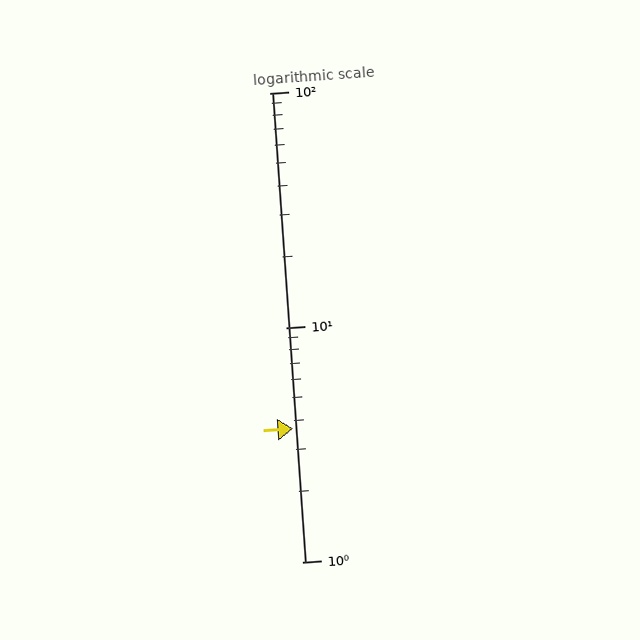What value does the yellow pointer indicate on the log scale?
The pointer indicates approximately 3.7.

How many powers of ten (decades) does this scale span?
The scale spans 2 decades, from 1 to 100.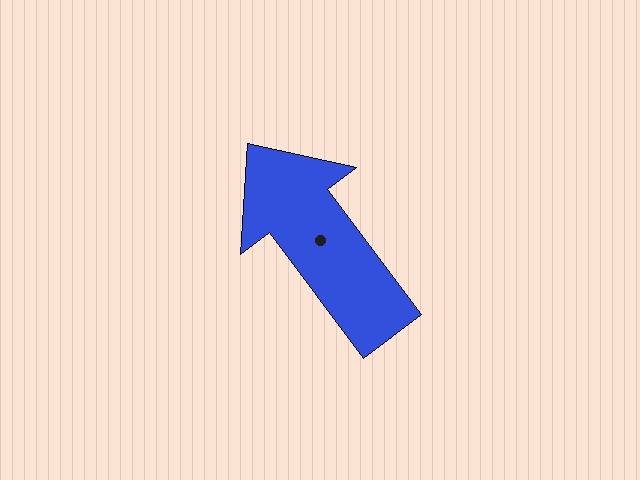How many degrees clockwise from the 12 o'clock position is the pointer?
Approximately 323 degrees.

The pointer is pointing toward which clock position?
Roughly 11 o'clock.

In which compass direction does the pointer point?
Northwest.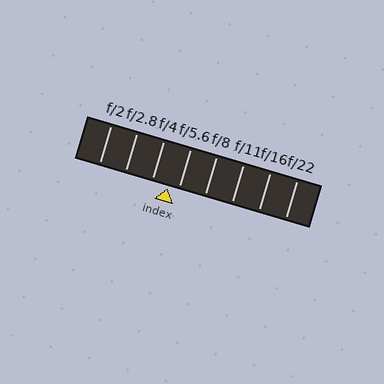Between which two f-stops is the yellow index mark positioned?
The index mark is between f/4 and f/5.6.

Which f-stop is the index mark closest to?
The index mark is closest to f/5.6.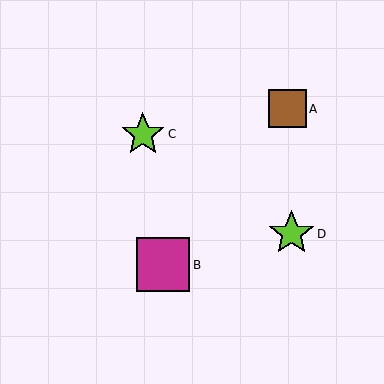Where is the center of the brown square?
The center of the brown square is at (287, 109).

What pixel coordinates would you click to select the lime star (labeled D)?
Click at (291, 234) to select the lime star D.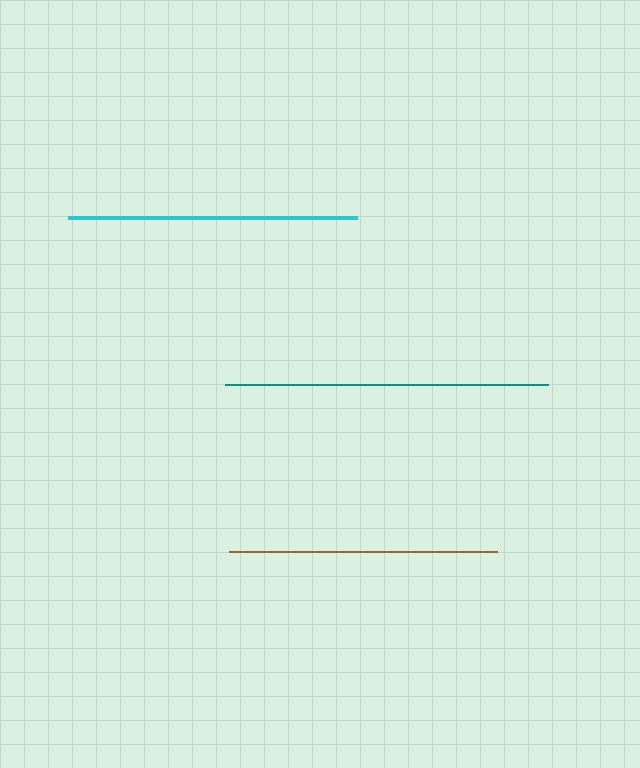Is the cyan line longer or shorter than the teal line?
The teal line is longer than the cyan line.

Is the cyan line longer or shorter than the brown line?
The cyan line is longer than the brown line.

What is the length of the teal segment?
The teal segment is approximately 323 pixels long.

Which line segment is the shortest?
The brown line is the shortest at approximately 268 pixels.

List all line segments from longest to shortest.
From longest to shortest: teal, cyan, brown.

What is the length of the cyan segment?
The cyan segment is approximately 289 pixels long.